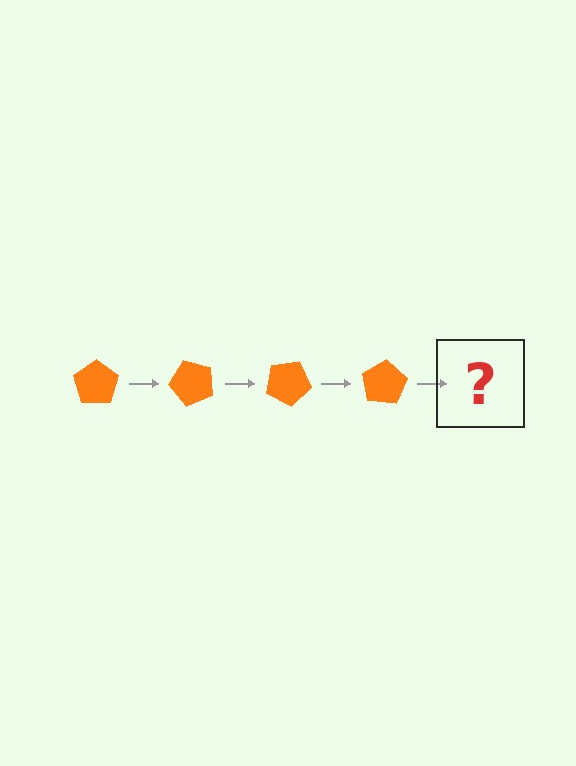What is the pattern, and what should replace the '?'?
The pattern is that the pentagon rotates 50 degrees each step. The '?' should be an orange pentagon rotated 200 degrees.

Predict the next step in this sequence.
The next step is an orange pentagon rotated 200 degrees.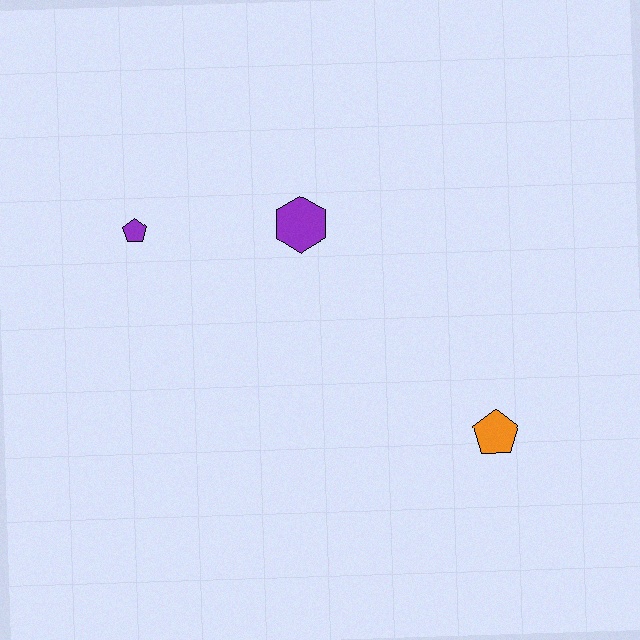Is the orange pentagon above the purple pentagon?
No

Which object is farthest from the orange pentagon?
The purple pentagon is farthest from the orange pentagon.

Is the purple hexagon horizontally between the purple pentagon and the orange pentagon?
Yes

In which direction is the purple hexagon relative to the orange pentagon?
The purple hexagon is above the orange pentagon.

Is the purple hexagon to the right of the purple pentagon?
Yes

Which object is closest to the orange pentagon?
The purple hexagon is closest to the orange pentagon.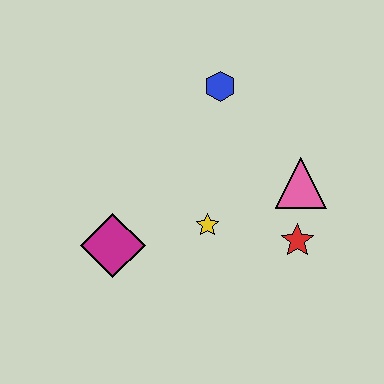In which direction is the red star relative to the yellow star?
The red star is to the right of the yellow star.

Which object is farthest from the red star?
The magenta diamond is farthest from the red star.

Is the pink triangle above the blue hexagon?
No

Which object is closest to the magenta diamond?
The yellow star is closest to the magenta diamond.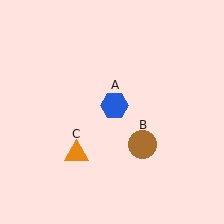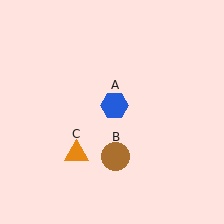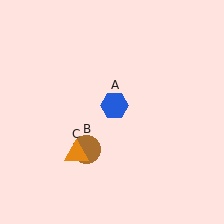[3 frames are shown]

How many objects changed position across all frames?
1 object changed position: brown circle (object B).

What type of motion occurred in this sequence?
The brown circle (object B) rotated clockwise around the center of the scene.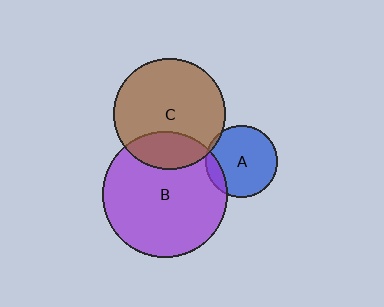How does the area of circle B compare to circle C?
Approximately 1.3 times.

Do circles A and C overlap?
Yes.